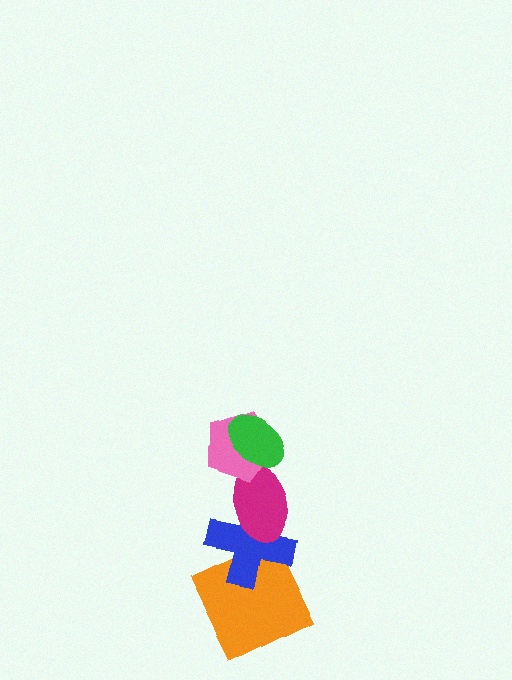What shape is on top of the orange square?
The blue cross is on top of the orange square.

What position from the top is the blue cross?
The blue cross is 4th from the top.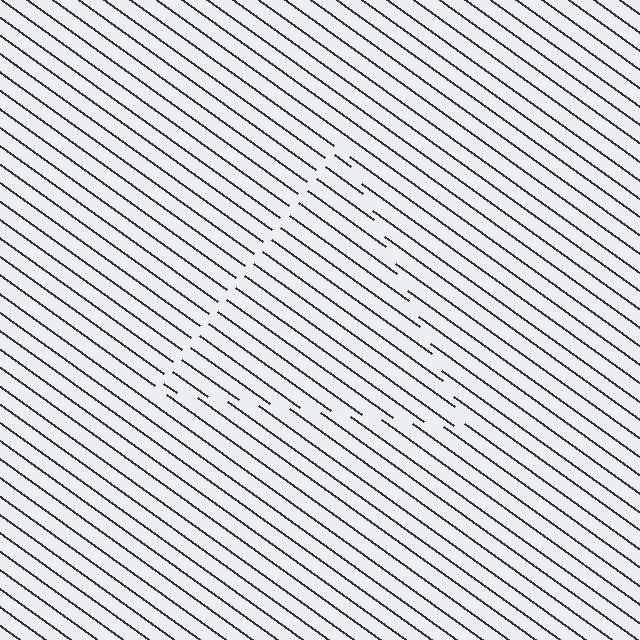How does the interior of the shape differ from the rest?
The interior of the shape contains the same grating, shifted by half a period — the contour is defined by the phase discontinuity where line-ends from the inner and outer gratings abut.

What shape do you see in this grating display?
An illusory triangle. The interior of the shape contains the same grating, shifted by half a period — the contour is defined by the phase discontinuity where line-ends from the inner and outer gratings abut.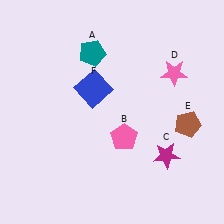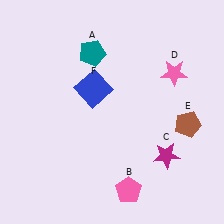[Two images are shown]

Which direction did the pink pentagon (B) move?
The pink pentagon (B) moved down.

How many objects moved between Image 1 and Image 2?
1 object moved between the two images.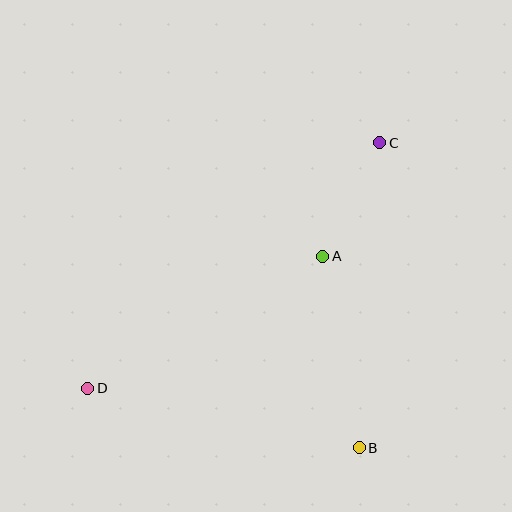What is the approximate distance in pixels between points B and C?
The distance between B and C is approximately 305 pixels.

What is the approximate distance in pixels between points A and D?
The distance between A and D is approximately 269 pixels.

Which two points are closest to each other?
Points A and C are closest to each other.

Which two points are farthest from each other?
Points C and D are farthest from each other.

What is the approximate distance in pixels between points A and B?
The distance between A and B is approximately 195 pixels.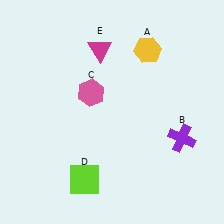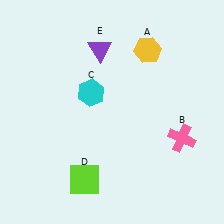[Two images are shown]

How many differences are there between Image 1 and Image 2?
There are 3 differences between the two images.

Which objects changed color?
B changed from purple to pink. C changed from pink to cyan. E changed from magenta to purple.